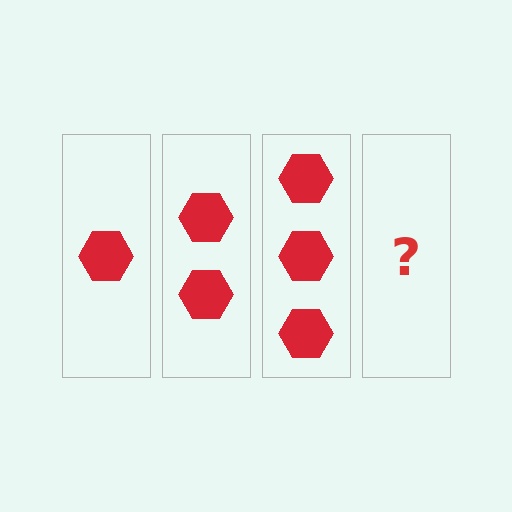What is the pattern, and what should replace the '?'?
The pattern is that each step adds one more hexagon. The '?' should be 4 hexagons.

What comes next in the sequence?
The next element should be 4 hexagons.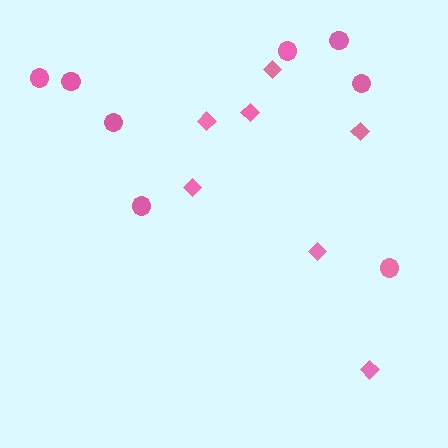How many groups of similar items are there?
There are 2 groups: one group of diamonds (7) and one group of circles (8).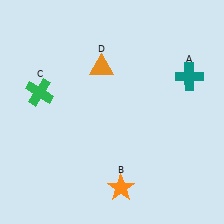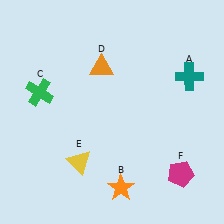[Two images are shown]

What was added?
A yellow triangle (E), a magenta pentagon (F) were added in Image 2.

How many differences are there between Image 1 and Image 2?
There are 2 differences between the two images.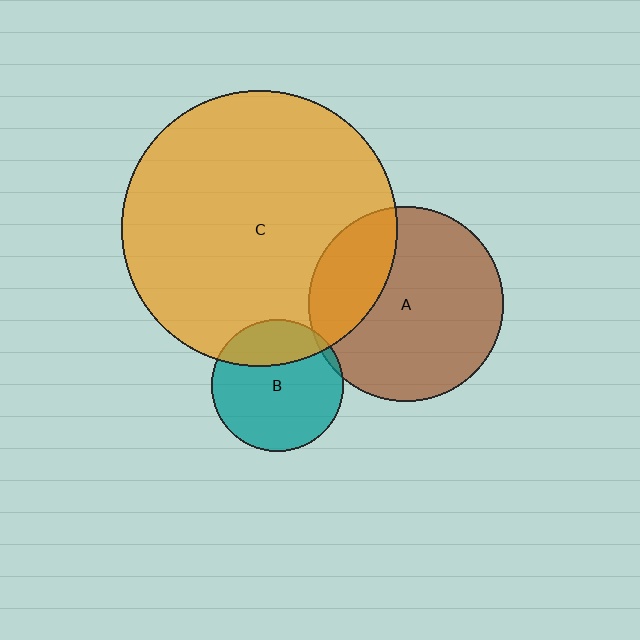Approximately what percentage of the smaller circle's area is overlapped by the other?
Approximately 25%.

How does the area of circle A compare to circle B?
Approximately 2.2 times.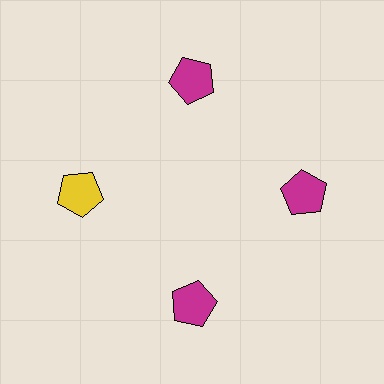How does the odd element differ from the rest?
It has a different color: yellow instead of magenta.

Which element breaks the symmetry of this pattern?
The yellow pentagon at roughly the 9 o'clock position breaks the symmetry. All other shapes are magenta pentagons.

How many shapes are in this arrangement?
There are 4 shapes arranged in a ring pattern.